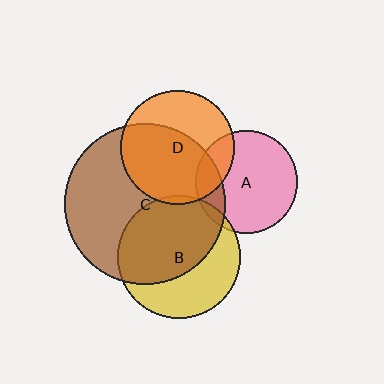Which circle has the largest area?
Circle C (brown).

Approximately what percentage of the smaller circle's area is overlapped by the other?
Approximately 5%.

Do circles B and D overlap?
Yes.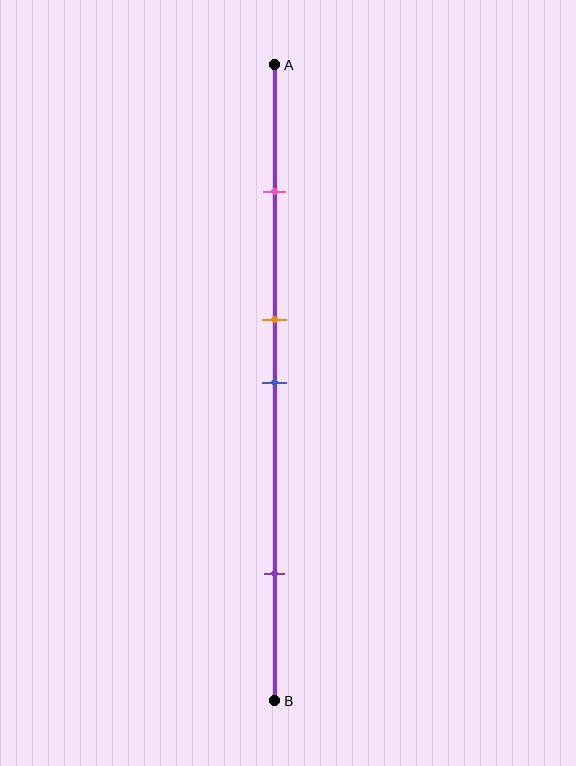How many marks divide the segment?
There are 4 marks dividing the segment.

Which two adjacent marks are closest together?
The orange and blue marks are the closest adjacent pair.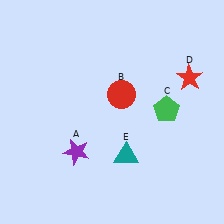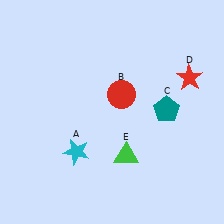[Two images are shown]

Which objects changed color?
A changed from purple to cyan. C changed from green to teal. E changed from teal to green.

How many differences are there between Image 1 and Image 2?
There are 3 differences between the two images.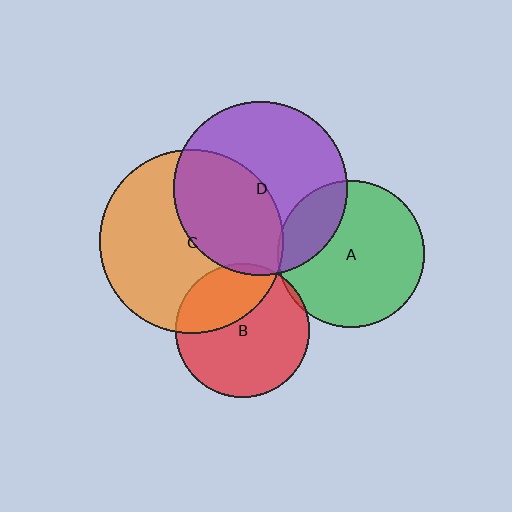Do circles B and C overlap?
Yes.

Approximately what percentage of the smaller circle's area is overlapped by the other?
Approximately 35%.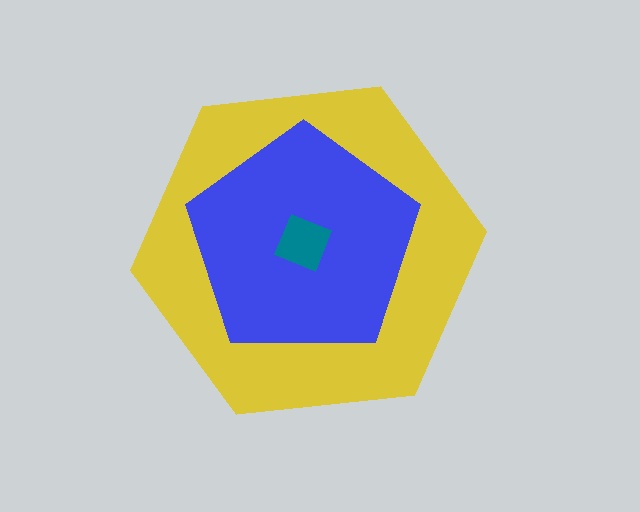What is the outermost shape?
The yellow hexagon.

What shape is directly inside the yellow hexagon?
The blue pentagon.